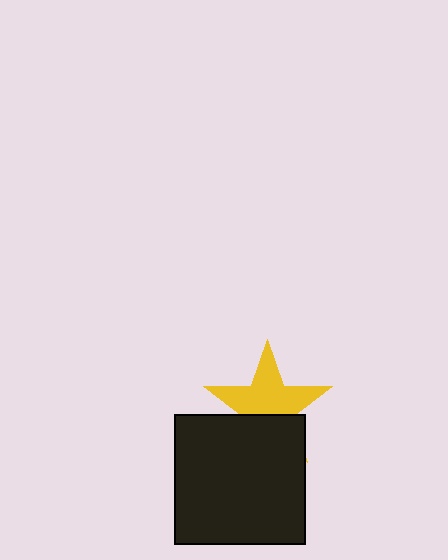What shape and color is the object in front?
The object in front is a black square.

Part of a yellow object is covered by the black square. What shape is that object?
It is a star.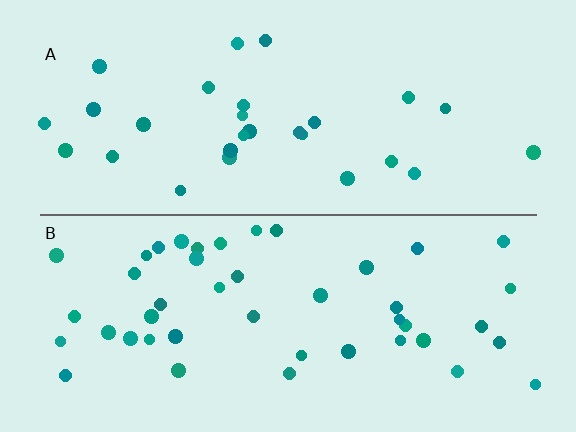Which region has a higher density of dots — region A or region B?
B (the bottom).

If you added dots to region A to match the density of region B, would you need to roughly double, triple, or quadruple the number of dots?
Approximately double.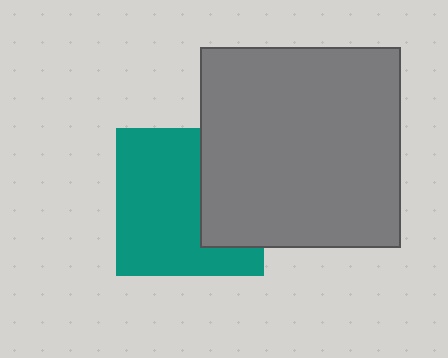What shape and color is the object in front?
The object in front is a gray square.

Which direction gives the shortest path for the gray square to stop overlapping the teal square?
Moving right gives the shortest separation.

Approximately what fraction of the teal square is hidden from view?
Roughly 35% of the teal square is hidden behind the gray square.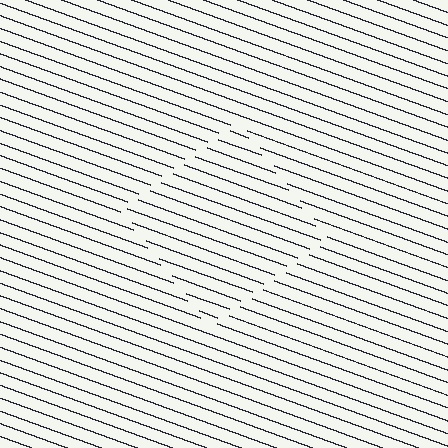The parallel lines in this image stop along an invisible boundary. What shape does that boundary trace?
An illusory square. The interior of the shape contains the same grating, shifted by half a period — the contour is defined by the phase discontinuity where line-ends from the inner and outer gratings abut.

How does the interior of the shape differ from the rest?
The interior of the shape contains the same grating, shifted by half a period — the contour is defined by the phase discontinuity where line-ends from the inner and outer gratings abut.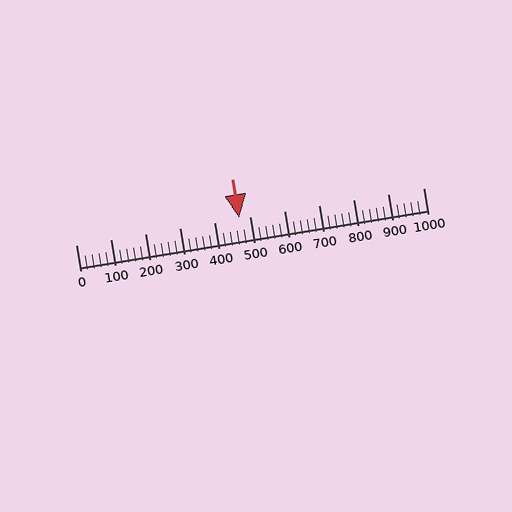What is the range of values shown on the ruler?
The ruler shows values from 0 to 1000.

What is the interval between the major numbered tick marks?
The major tick marks are spaced 100 units apart.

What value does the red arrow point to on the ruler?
The red arrow points to approximately 470.